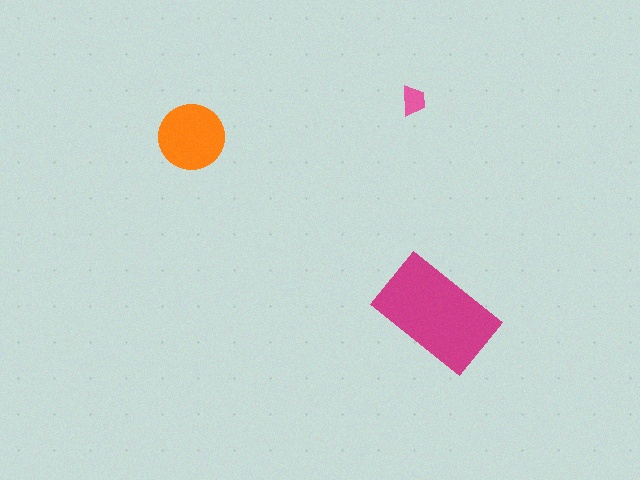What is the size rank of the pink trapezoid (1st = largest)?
3rd.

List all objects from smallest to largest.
The pink trapezoid, the orange circle, the magenta rectangle.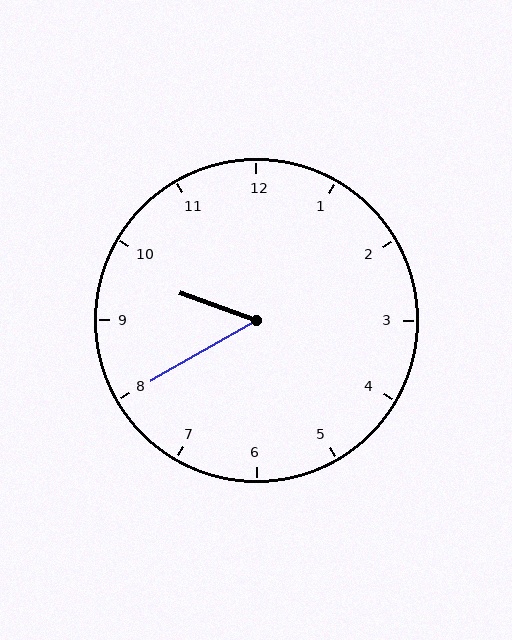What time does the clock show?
9:40.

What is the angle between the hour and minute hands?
Approximately 50 degrees.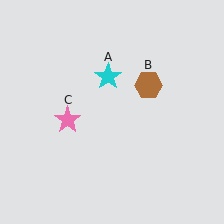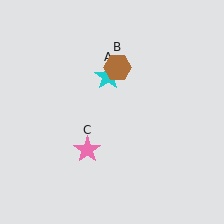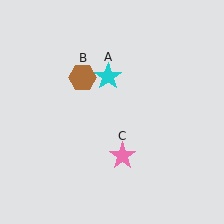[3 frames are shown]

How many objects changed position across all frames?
2 objects changed position: brown hexagon (object B), pink star (object C).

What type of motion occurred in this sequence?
The brown hexagon (object B), pink star (object C) rotated counterclockwise around the center of the scene.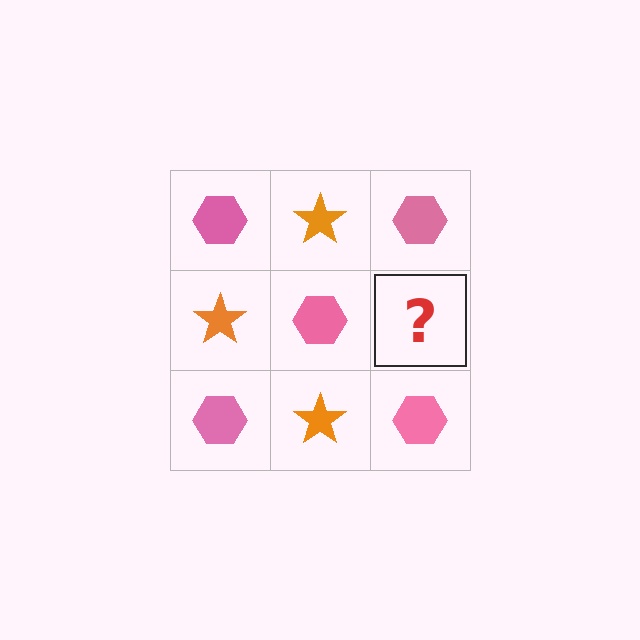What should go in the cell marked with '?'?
The missing cell should contain an orange star.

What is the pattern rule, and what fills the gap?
The rule is that it alternates pink hexagon and orange star in a checkerboard pattern. The gap should be filled with an orange star.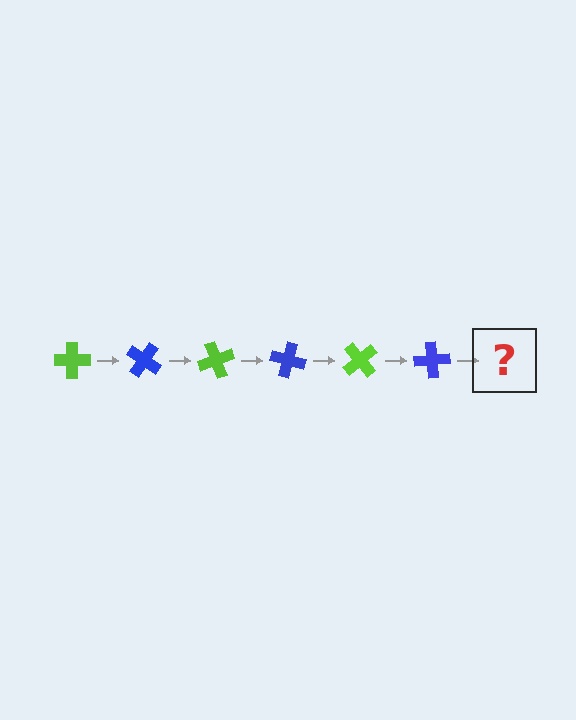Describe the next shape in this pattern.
It should be a lime cross, rotated 210 degrees from the start.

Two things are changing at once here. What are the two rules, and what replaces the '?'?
The two rules are that it rotates 35 degrees each step and the color cycles through lime and blue. The '?' should be a lime cross, rotated 210 degrees from the start.